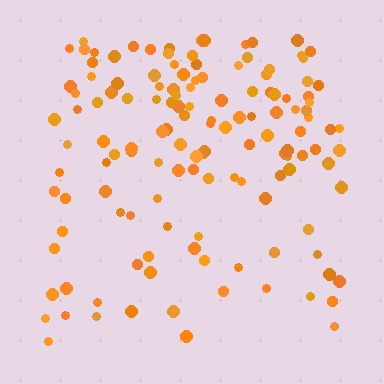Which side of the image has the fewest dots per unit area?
The bottom.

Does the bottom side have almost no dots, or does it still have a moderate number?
Still a moderate number, just noticeably fewer than the top.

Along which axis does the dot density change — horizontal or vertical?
Vertical.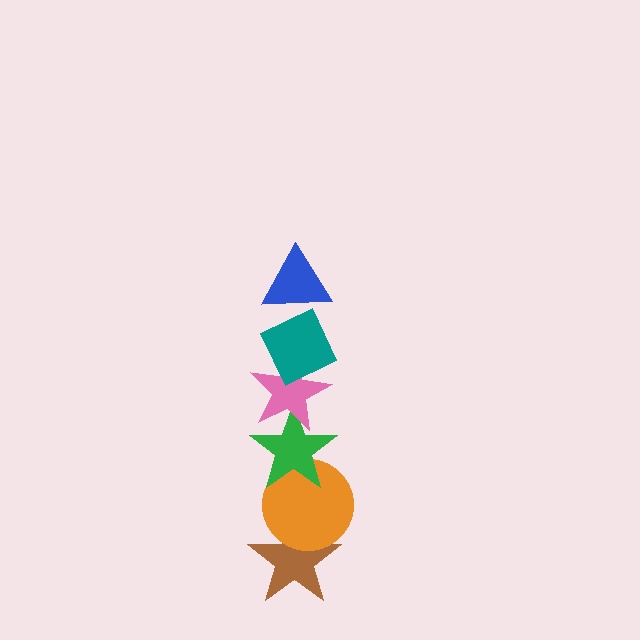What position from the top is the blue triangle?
The blue triangle is 1st from the top.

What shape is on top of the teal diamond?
The blue triangle is on top of the teal diamond.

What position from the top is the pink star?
The pink star is 3rd from the top.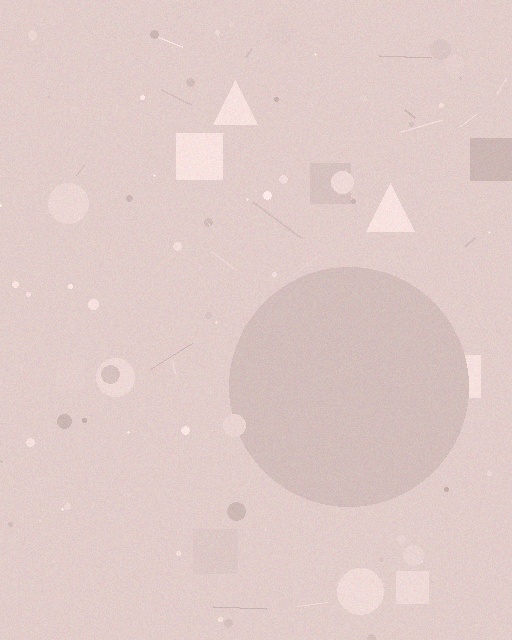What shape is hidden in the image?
A circle is hidden in the image.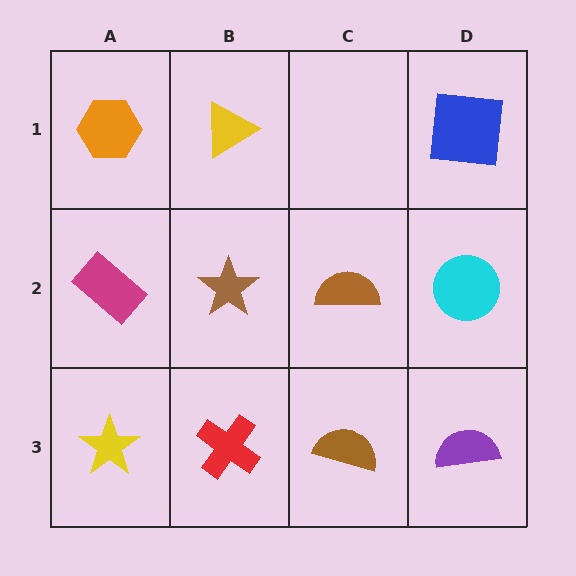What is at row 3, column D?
A purple semicircle.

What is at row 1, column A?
An orange hexagon.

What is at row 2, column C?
A brown semicircle.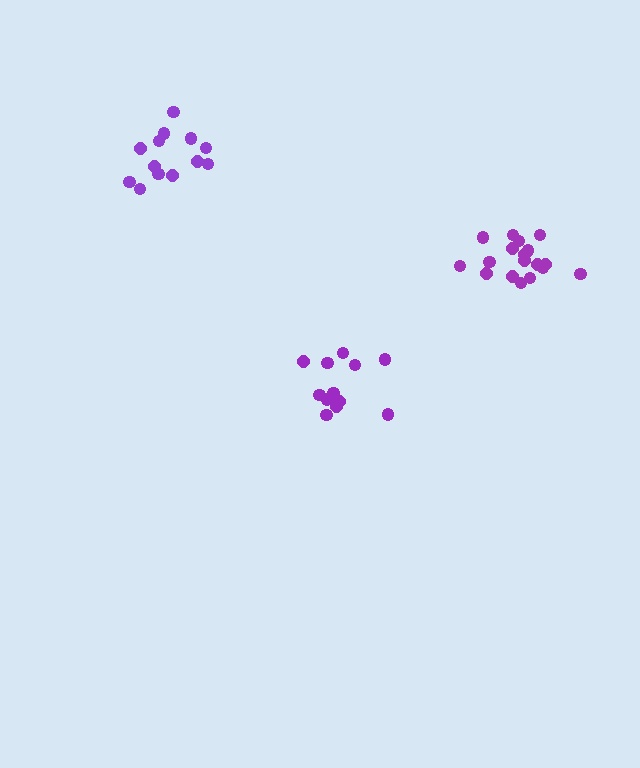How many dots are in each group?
Group 1: 13 dots, Group 2: 18 dots, Group 3: 13 dots (44 total).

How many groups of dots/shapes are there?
There are 3 groups.